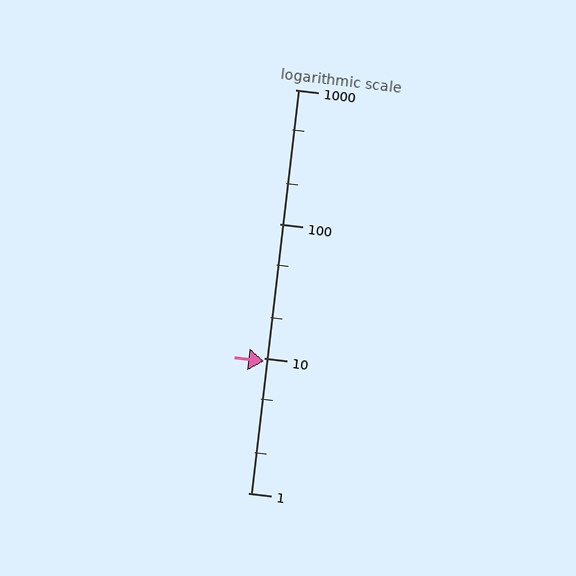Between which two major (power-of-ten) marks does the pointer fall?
The pointer is between 1 and 10.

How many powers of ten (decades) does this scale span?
The scale spans 3 decades, from 1 to 1000.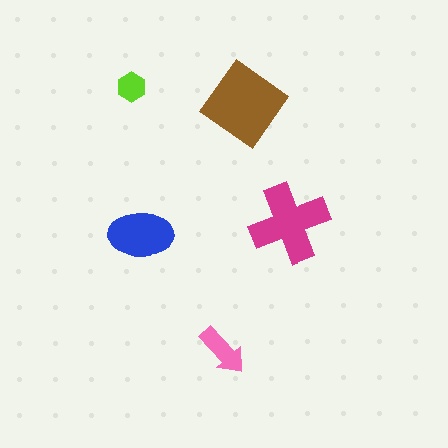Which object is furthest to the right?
The magenta cross is rightmost.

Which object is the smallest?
The lime hexagon.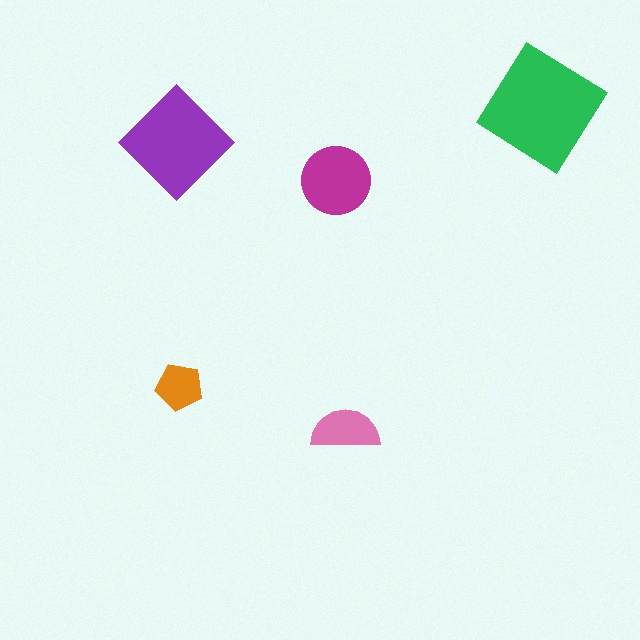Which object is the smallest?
The orange pentagon.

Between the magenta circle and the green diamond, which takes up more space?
The green diamond.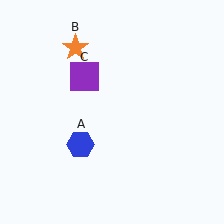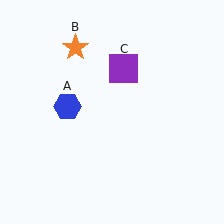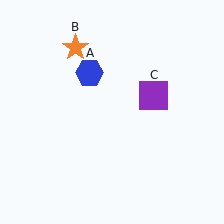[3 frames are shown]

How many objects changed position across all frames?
2 objects changed position: blue hexagon (object A), purple square (object C).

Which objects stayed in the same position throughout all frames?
Orange star (object B) remained stationary.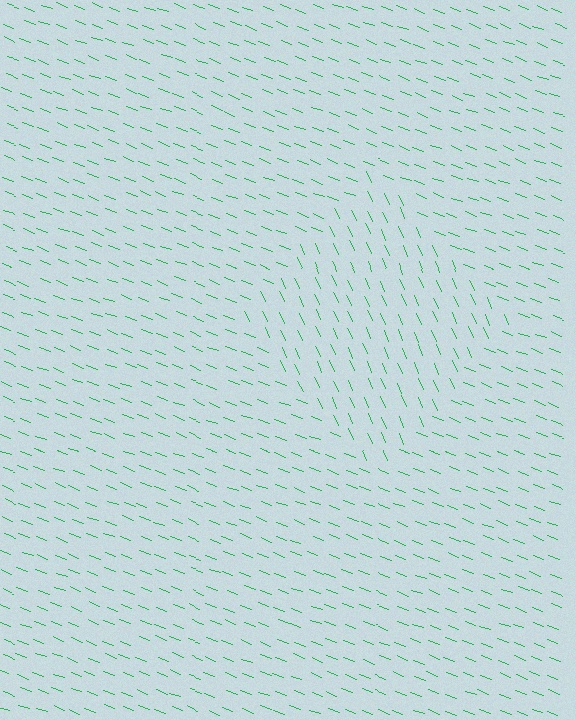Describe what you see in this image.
The image is filled with small green line segments. A diamond region in the image has lines oriented differently from the surrounding lines, creating a visible texture boundary.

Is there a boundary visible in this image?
Yes, there is a texture boundary formed by a change in line orientation.